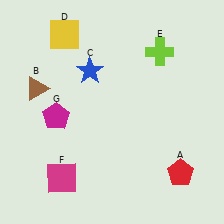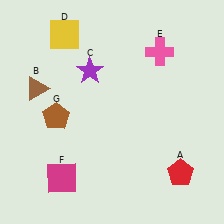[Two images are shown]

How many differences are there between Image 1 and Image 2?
There are 3 differences between the two images.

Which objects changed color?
C changed from blue to purple. E changed from lime to pink. G changed from magenta to brown.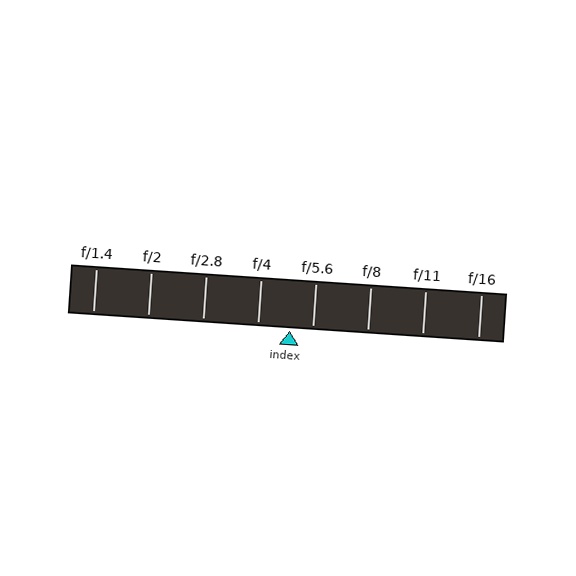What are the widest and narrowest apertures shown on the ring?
The widest aperture shown is f/1.4 and the narrowest is f/16.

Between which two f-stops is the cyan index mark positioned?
The index mark is between f/4 and f/5.6.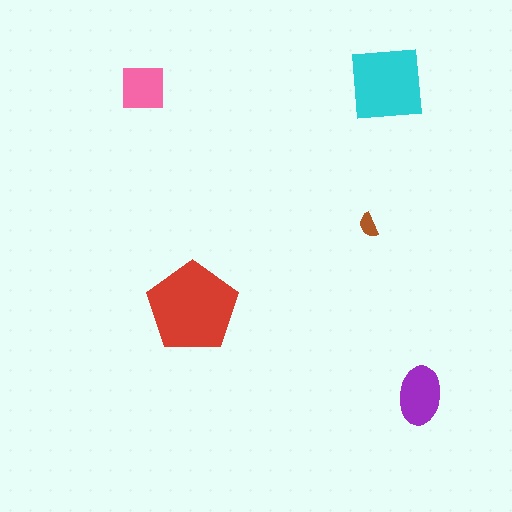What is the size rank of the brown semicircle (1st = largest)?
5th.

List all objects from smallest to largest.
The brown semicircle, the pink square, the purple ellipse, the cyan square, the red pentagon.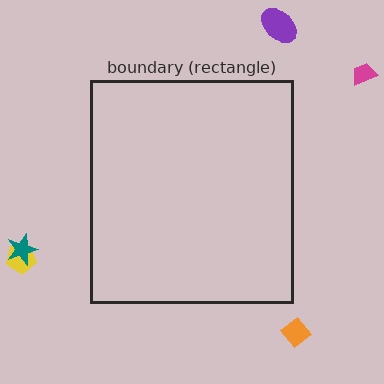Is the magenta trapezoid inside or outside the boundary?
Outside.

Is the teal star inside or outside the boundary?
Outside.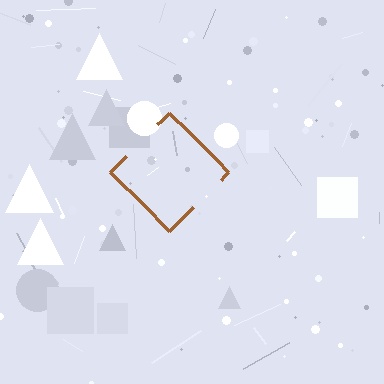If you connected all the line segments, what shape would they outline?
They would outline a diamond.